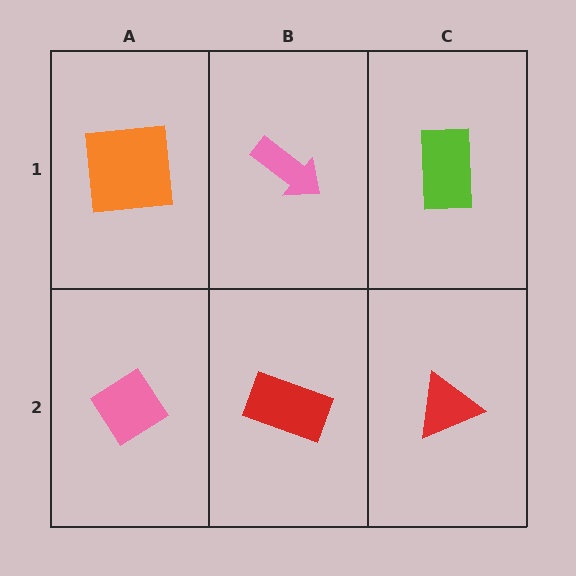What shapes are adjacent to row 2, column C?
A lime rectangle (row 1, column C), a red rectangle (row 2, column B).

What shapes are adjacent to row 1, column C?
A red triangle (row 2, column C), a pink arrow (row 1, column B).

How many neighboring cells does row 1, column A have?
2.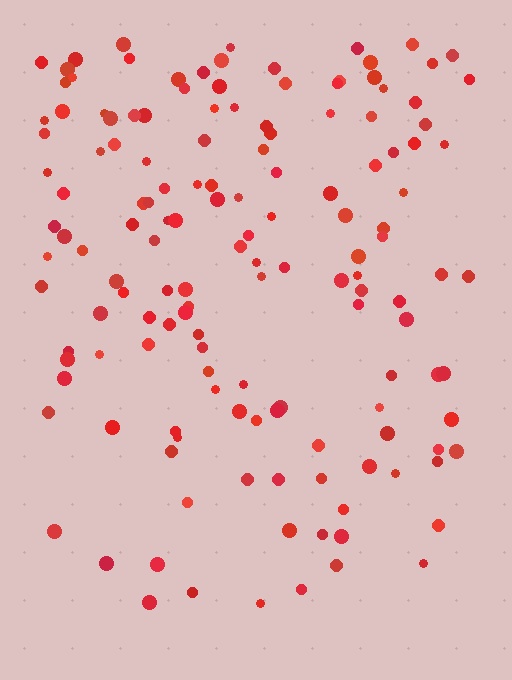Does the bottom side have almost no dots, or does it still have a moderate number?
Still a moderate number, just noticeably fewer than the top.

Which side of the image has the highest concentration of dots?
The top.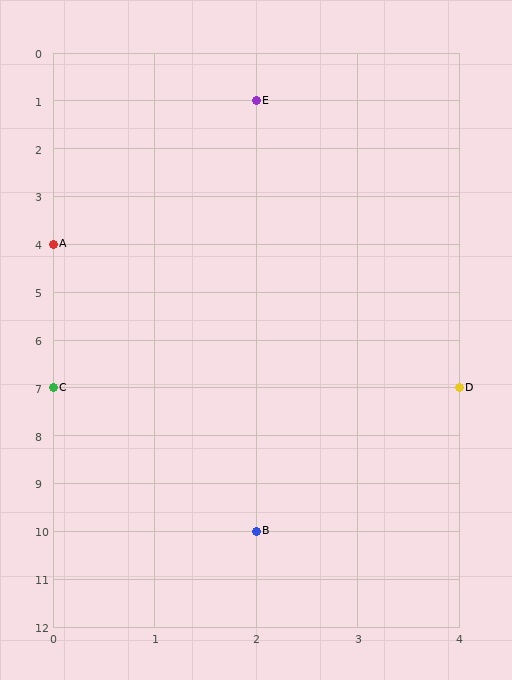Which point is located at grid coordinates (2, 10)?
Point B is at (2, 10).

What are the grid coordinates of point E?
Point E is at grid coordinates (2, 1).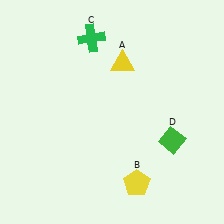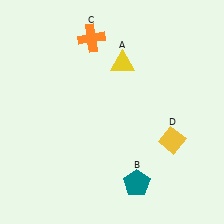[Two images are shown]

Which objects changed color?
B changed from yellow to teal. C changed from green to orange. D changed from green to yellow.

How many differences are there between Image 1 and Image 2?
There are 3 differences between the two images.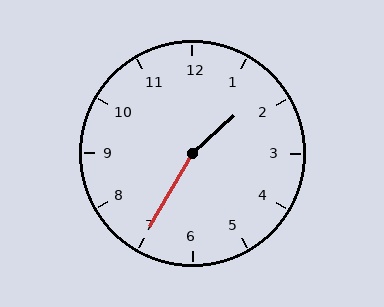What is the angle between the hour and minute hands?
Approximately 162 degrees.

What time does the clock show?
1:35.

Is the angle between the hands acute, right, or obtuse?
It is obtuse.